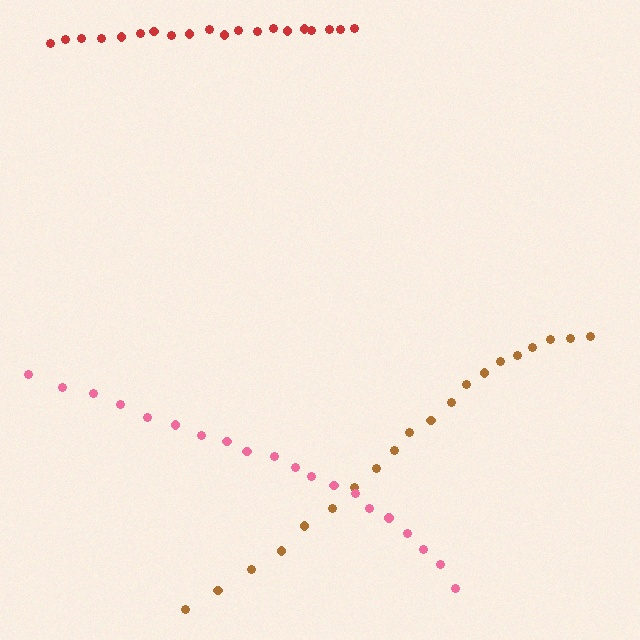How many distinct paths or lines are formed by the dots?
There are 3 distinct paths.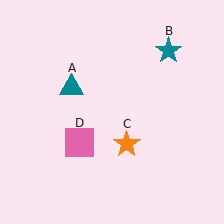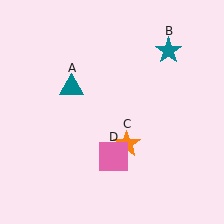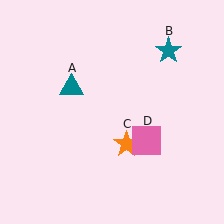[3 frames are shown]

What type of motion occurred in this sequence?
The pink square (object D) rotated counterclockwise around the center of the scene.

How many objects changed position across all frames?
1 object changed position: pink square (object D).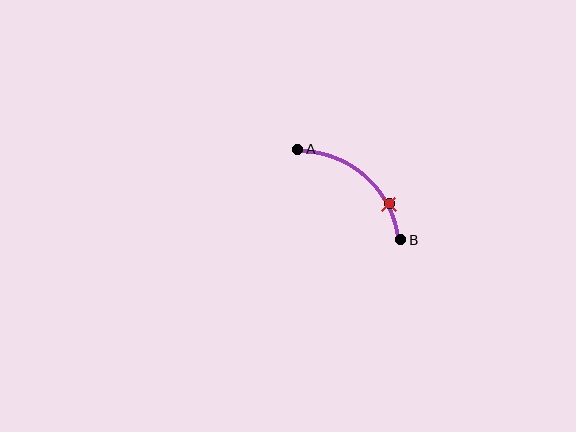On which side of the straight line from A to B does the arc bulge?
The arc bulges above and to the right of the straight line connecting A and B.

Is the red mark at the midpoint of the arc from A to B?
No. The red mark lies on the arc but is closer to endpoint B. The arc midpoint would be at the point on the curve equidistant along the arc from both A and B.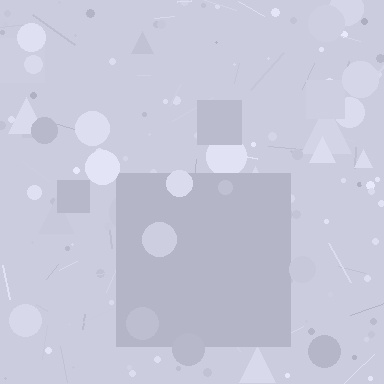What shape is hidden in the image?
A square is hidden in the image.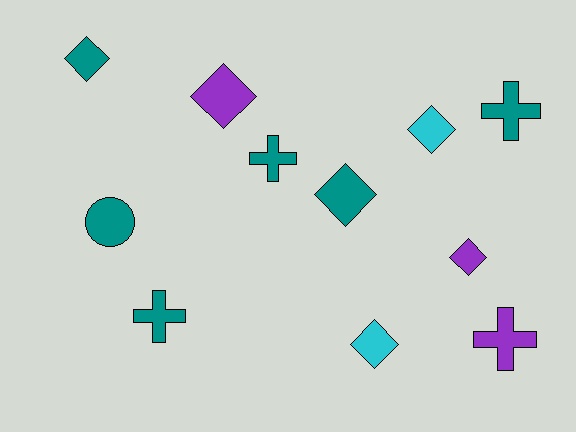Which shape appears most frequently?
Diamond, with 6 objects.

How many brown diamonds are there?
There are no brown diamonds.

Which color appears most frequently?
Teal, with 6 objects.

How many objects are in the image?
There are 11 objects.